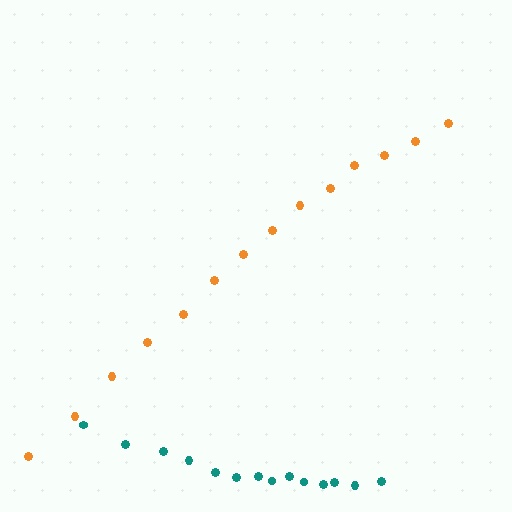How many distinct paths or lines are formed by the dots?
There are 2 distinct paths.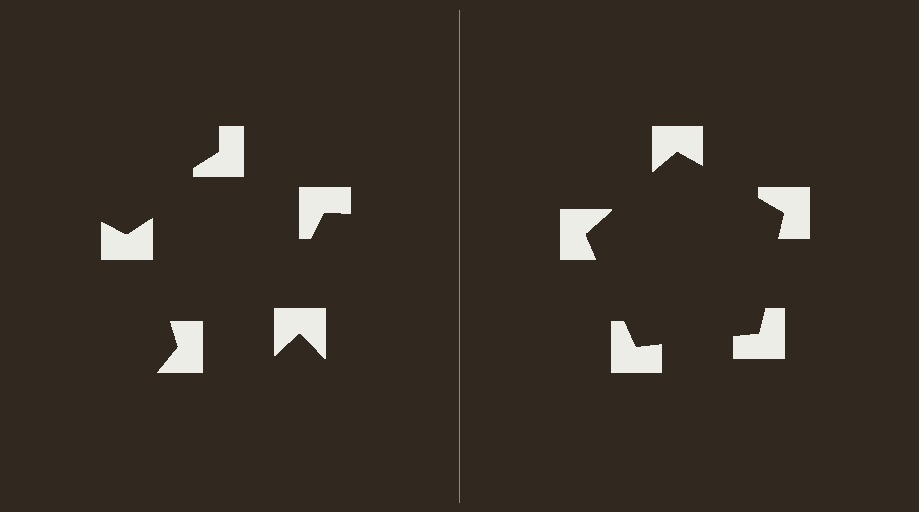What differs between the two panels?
The notched squares are positioned identically on both sides; only the wedge orientations differ. On the right they align to a pentagon; on the left they are misaligned.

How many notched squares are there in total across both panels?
10 — 5 on each side.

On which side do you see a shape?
An illusory pentagon appears on the right side. On the left side the wedge cuts are rotated, so no coherent shape forms.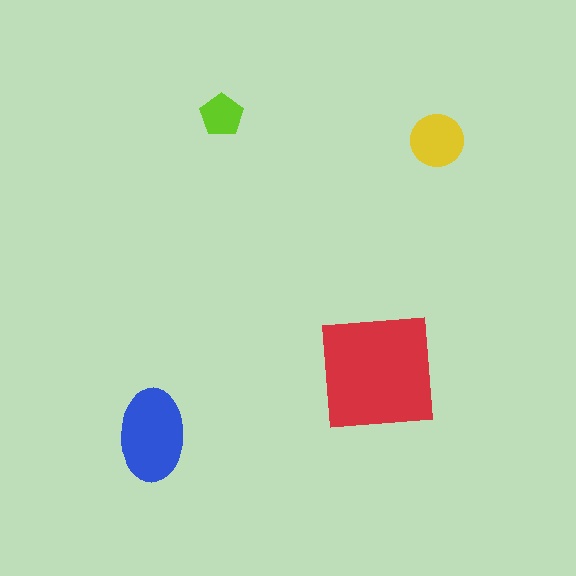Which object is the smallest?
The lime pentagon.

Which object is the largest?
The red square.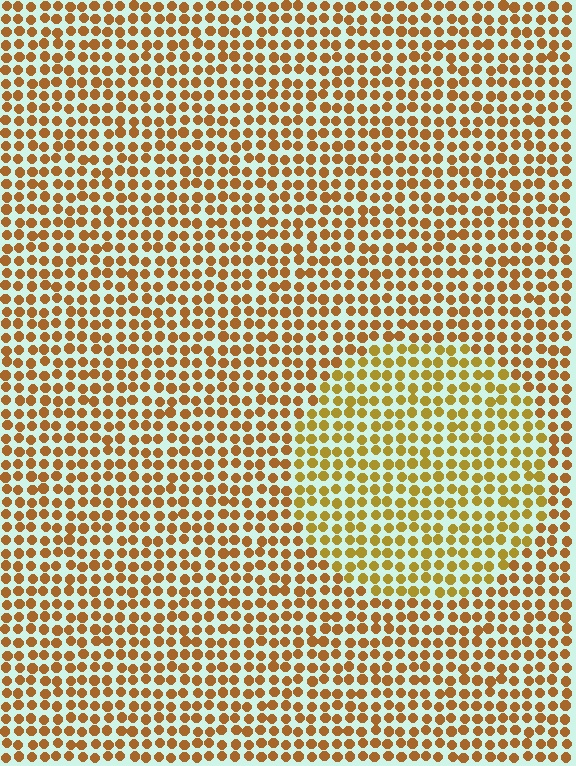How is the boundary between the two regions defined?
The boundary is defined purely by a slight shift in hue (about 21 degrees). Spacing, size, and orientation are identical on both sides.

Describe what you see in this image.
The image is filled with small brown elements in a uniform arrangement. A circle-shaped region is visible where the elements are tinted to a slightly different hue, forming a subtle color boundary.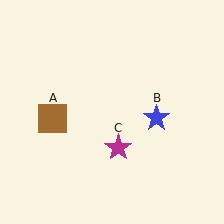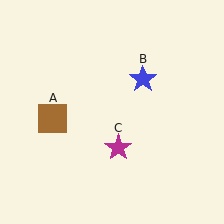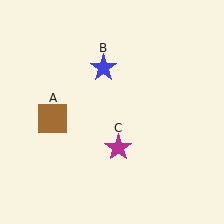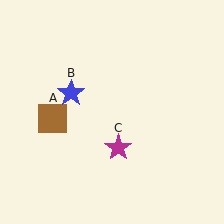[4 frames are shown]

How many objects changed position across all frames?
1 object changed position: blue star (object B).